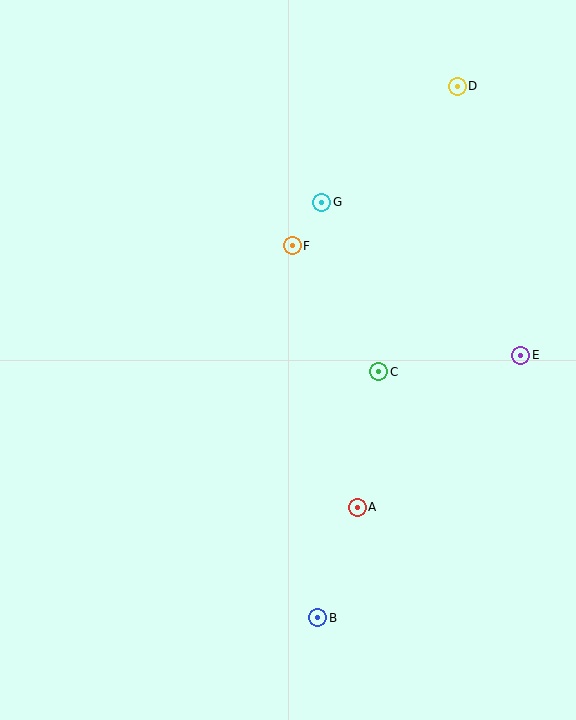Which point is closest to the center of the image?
Point C at (379, 372) is closest to the center.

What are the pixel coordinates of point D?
Point D is at (457, 86).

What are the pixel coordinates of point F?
Point F is at (292, 246).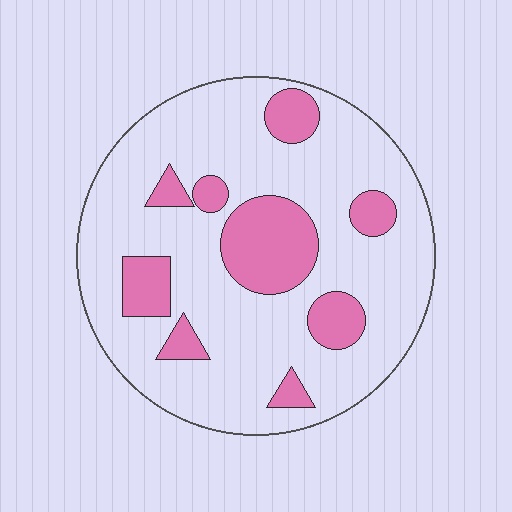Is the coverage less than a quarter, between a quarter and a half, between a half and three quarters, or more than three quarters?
Less than a quarter.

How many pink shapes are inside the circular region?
9.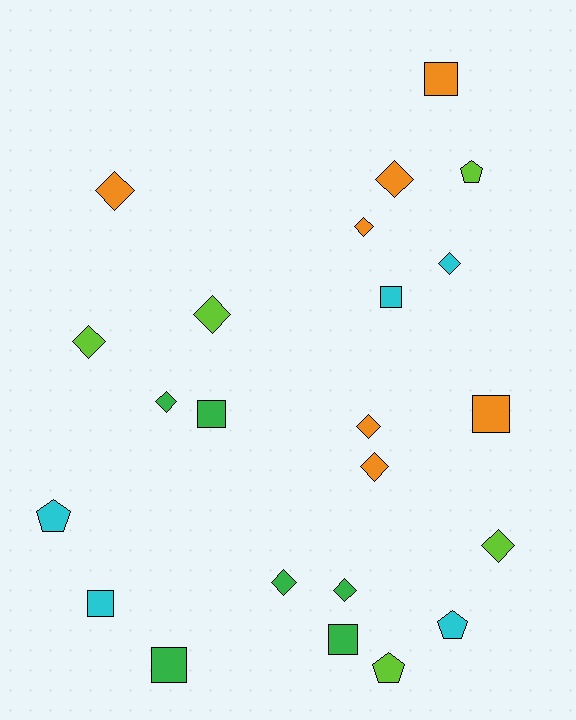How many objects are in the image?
There are 23 objects.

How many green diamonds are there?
There are 3 green diamonds.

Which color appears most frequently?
Orange, with 7 objects.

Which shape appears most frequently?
Diamond, with 12 objects.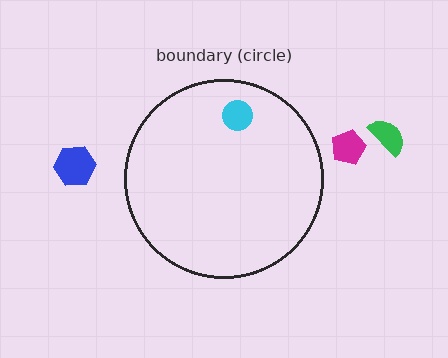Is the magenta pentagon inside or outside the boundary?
Outside.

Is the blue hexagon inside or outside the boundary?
Outside.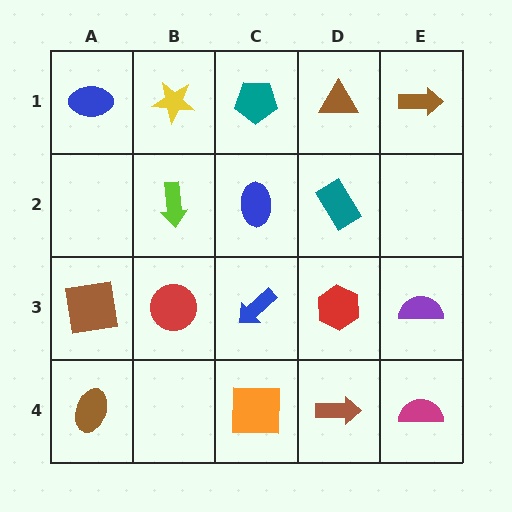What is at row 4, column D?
A brown arrow.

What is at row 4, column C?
An orange square.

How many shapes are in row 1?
5 shapes.